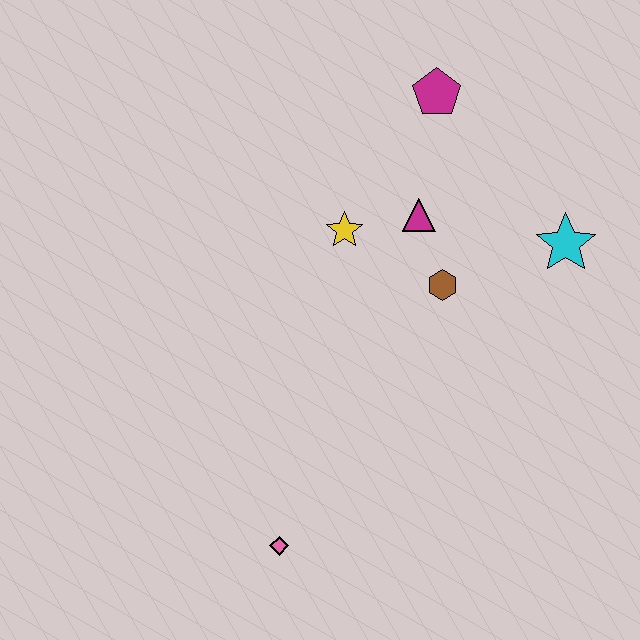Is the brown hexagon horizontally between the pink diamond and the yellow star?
No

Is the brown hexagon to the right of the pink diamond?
Yes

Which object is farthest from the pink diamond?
The magenta pentagon is farthest from the pink diamond.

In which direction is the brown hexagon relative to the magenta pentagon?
The brown hexagon is below the magenta pentagon.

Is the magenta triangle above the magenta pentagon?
No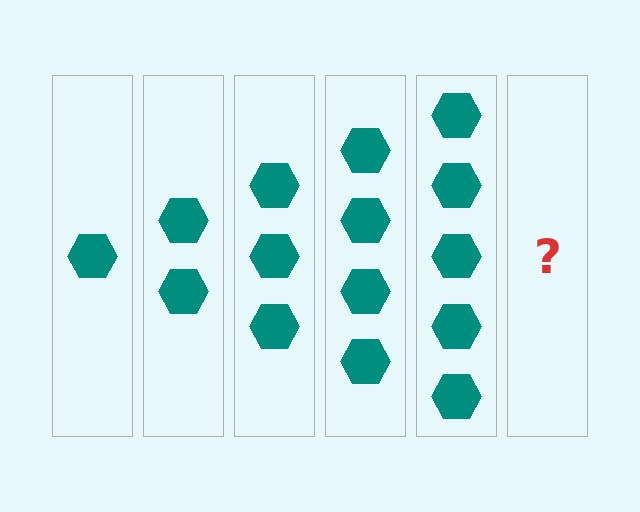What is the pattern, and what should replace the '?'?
The pattern is that each step adds one more hexagon. The '?' should be 6 hexagons.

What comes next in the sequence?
The next element should be 6 hexagons.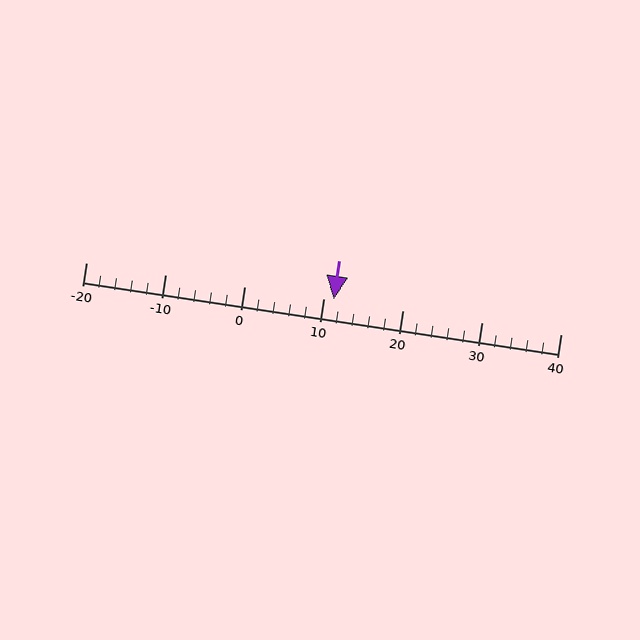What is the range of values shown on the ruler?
The ruler shows values from -20 to 40.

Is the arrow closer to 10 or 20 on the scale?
The arrow is closer to 10.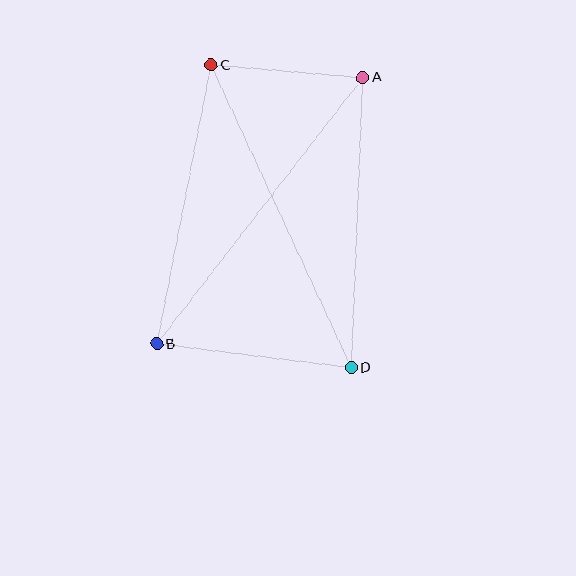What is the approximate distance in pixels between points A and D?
The distance between A and D is approximately 290 pixels.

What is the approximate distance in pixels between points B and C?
The distance between B and C is approximately 284 pixels.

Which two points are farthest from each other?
Points A and B are farthest from each other.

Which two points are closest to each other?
Points A and C are closest to each other.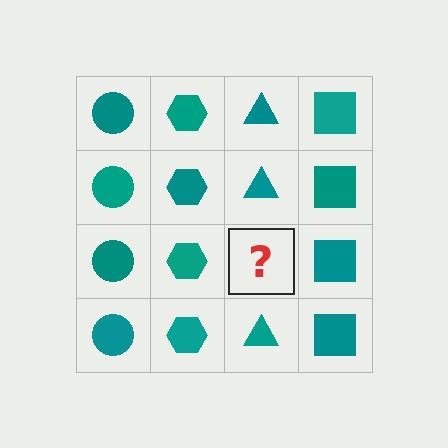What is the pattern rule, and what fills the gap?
The rule is that each column has a consistent shape. The gap should be filled with a teal triangle.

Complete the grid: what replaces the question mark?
The question mark should be replaced with a teal triangle.